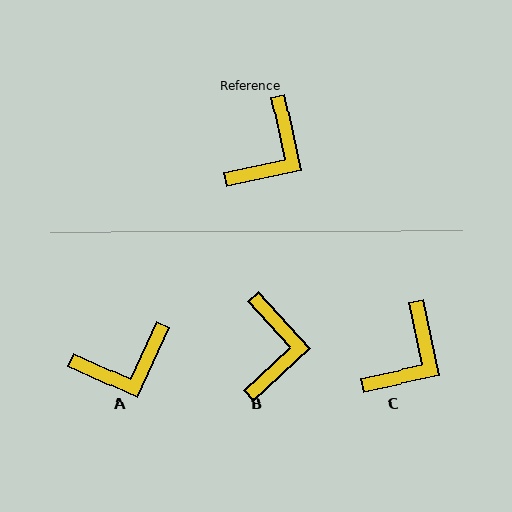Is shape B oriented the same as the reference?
No, it is off by about 31 degrees.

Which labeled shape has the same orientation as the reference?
C.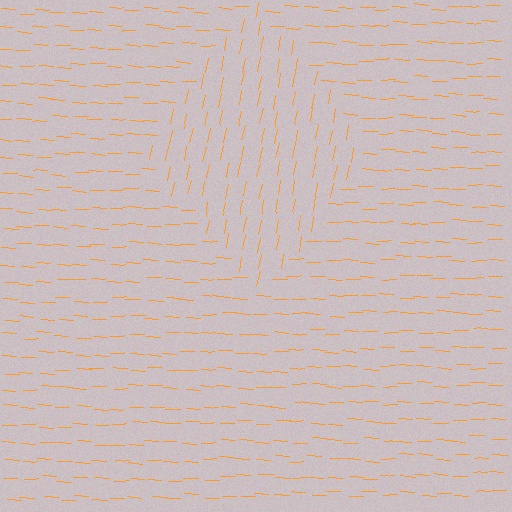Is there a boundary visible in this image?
Yes, there is a texture boundary formed by a change in line orientation.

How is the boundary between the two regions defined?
The boundary is defined purely by a change in line orientation (approximately 82 degrees difference). All lines are the same color and thickness.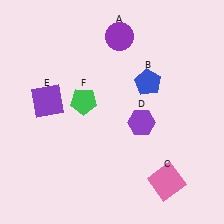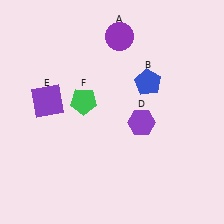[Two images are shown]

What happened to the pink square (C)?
The pink square (C) was removed in Image 2. It was in the bottom-right area of Image 1.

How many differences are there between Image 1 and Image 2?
There is 1 difference between the two images.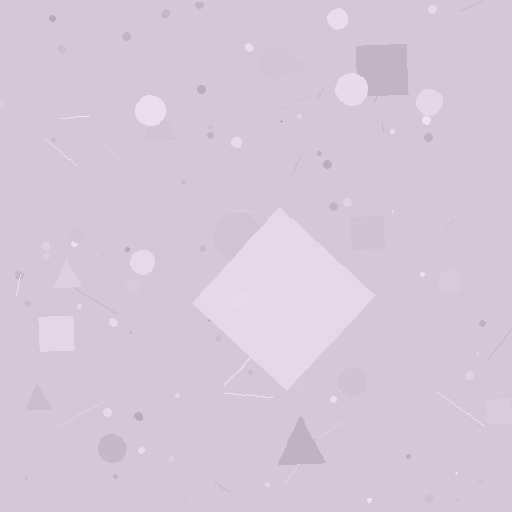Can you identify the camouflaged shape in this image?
The camouflaged shape is a diamond.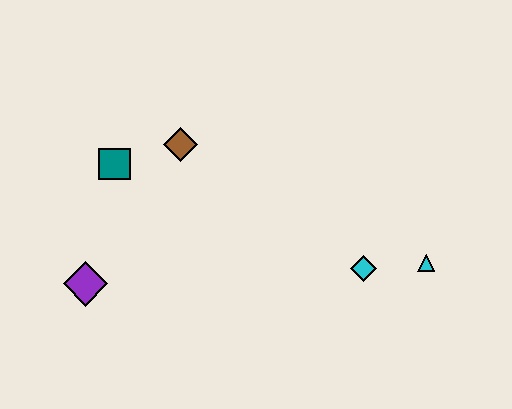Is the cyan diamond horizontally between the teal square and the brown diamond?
No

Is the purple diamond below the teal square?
Yes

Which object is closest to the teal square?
The brown diamond is closest to the teal square.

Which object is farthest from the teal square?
The cyan triangle is farthest from the teal square.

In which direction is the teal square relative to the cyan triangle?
The teal square is to the left of the cyan triangle.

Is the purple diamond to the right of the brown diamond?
No